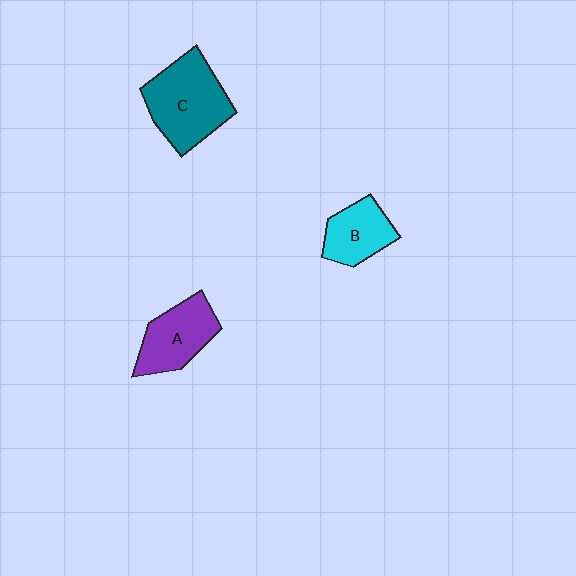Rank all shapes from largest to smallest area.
From largest to smallest: C (teal), A (purple), B (cyan).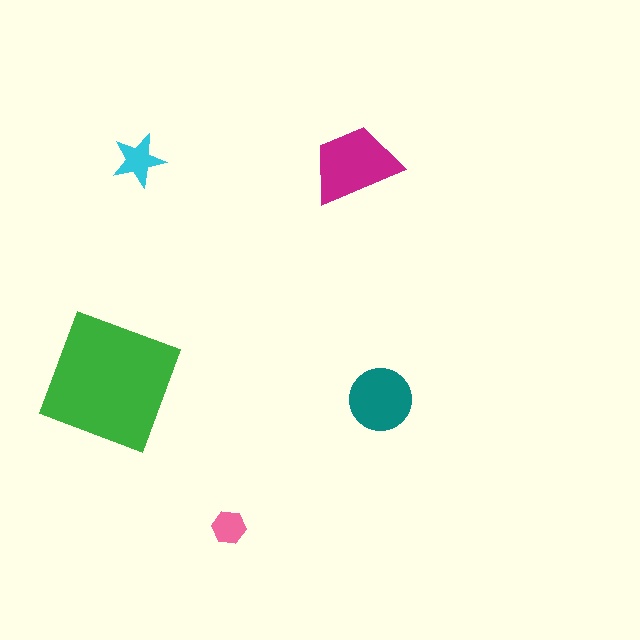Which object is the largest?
The green square.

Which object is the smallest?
The pink hexagon.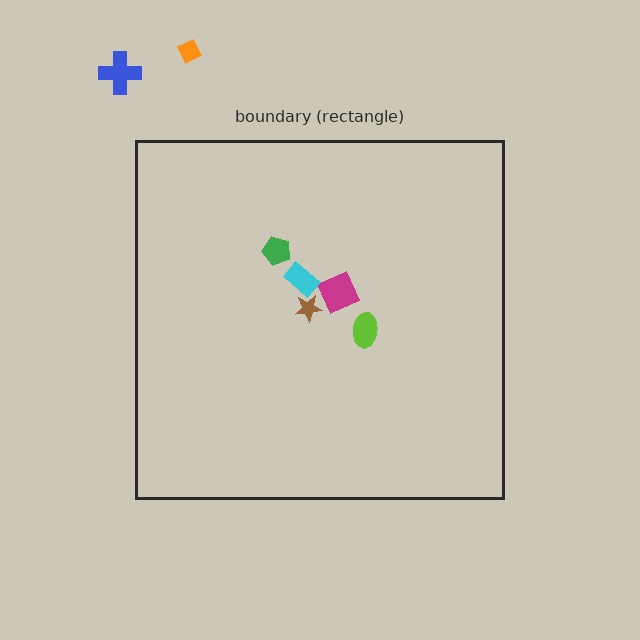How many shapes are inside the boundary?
5 inside, 2 outside.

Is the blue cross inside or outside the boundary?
Outside.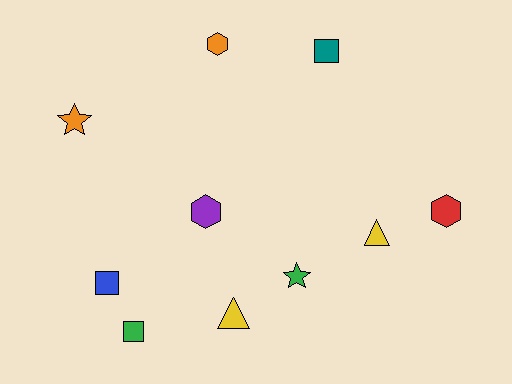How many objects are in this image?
There are 10 objects.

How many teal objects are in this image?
There is 1 teal object.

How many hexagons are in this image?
There are 3 hexagons.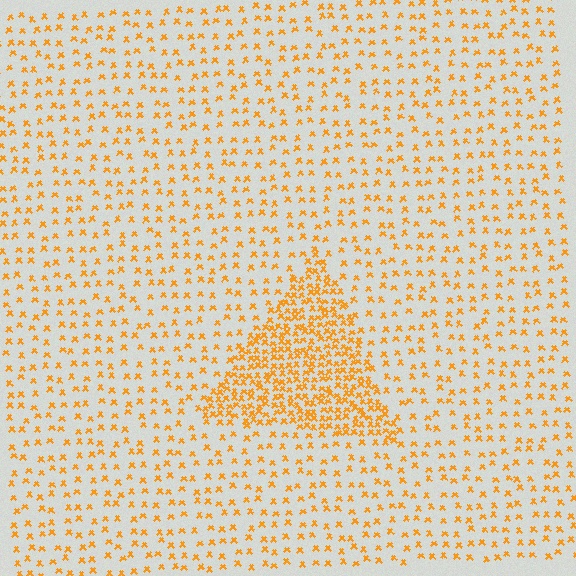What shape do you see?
I see a triangle.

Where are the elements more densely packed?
The elements are more densely packed inside the triangle boundary.